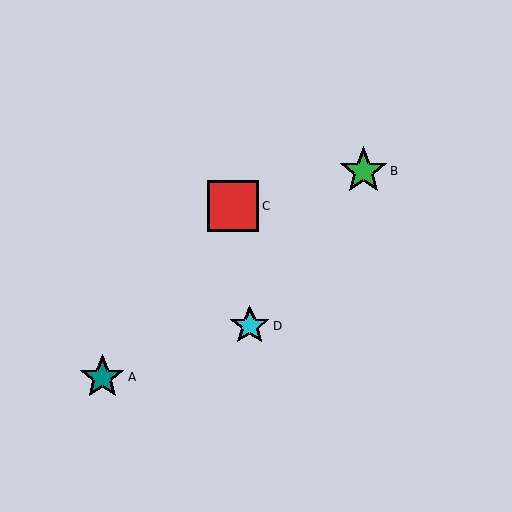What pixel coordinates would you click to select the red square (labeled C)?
Click at (233, 206) to select the red square C.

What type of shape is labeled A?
Shape A is a teal star.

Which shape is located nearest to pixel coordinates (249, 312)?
The cyan star (labeled D) at (250, 326) is nearest to that location.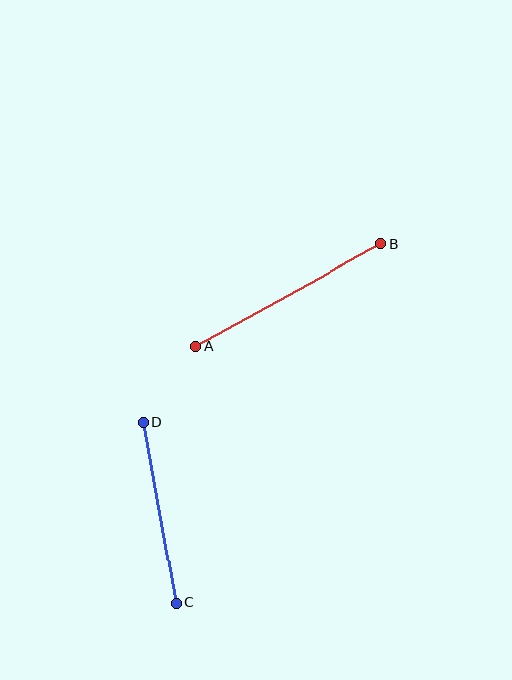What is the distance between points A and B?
The distance is approximately 212 pixels.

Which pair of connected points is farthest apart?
Points A and B are farthest apart.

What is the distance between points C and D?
The distance is approximately 184 pixels.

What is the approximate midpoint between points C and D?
The midpoint is at approximately (159, 512) pixels.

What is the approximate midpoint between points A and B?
The midpoint is at approximately (288, 295) pixels.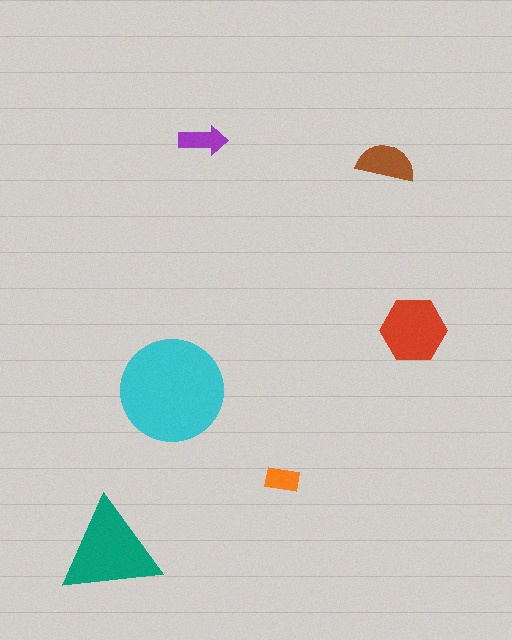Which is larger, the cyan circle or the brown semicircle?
The cyan circle.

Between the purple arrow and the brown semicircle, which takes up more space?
The brown semicircle.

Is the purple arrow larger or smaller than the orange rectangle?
Larger.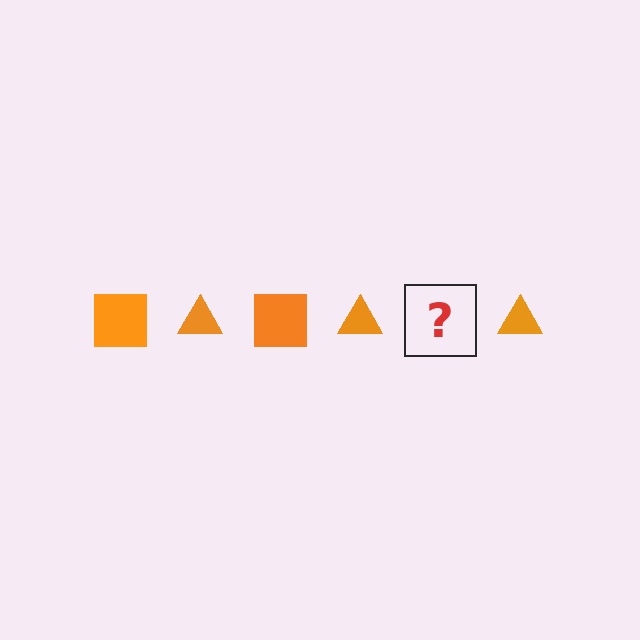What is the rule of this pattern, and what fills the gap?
The rule is that the pattern cycles through square, triangle shapes in orange. The gap should be filled with an orange square.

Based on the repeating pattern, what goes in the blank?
The blank should be an orange square.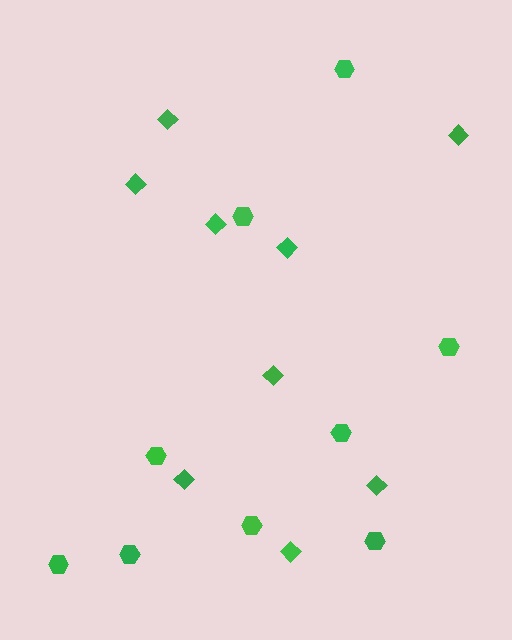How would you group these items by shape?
There are 2 groups: one group of hexagons (9) and one group of diamonds (9).